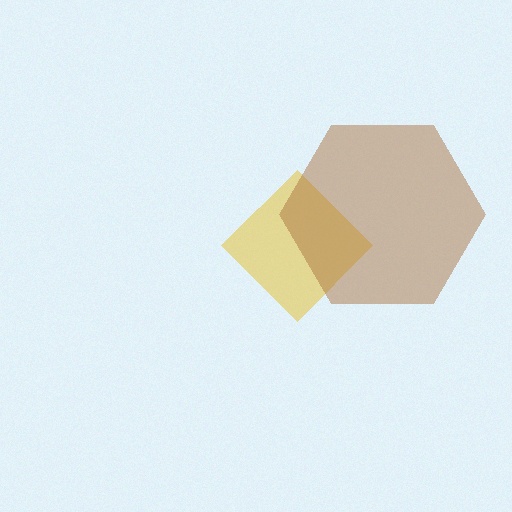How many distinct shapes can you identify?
There are 2 distinct shapes: a yellow diamond, a brown hexagon.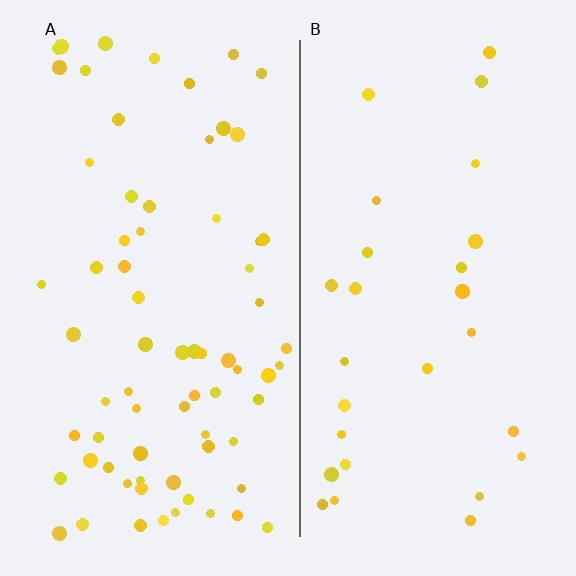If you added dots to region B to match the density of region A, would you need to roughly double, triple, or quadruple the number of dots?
Approximately triple.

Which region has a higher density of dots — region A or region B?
A (the left).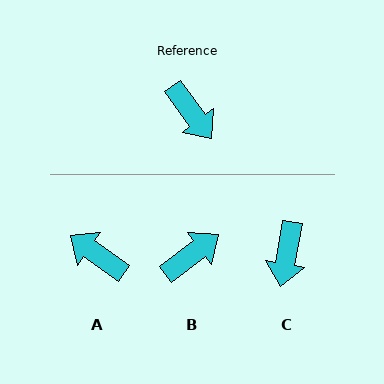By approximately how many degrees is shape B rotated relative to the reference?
Approximately 91 degrees counter-clockwise.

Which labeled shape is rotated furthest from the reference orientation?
A, about 161 degrees away.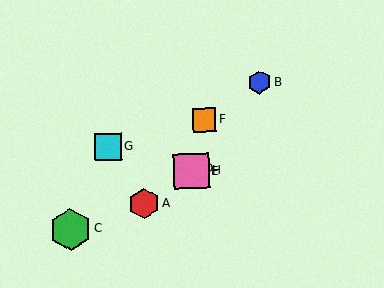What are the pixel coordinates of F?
Object F is at (204, 120).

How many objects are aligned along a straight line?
3 objects (D, E, H) are aligned along a straight line.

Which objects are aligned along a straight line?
Objects D, E, H are aligned along a straight line.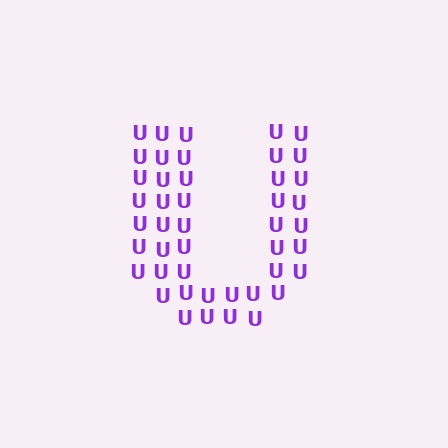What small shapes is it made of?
It is made of small letter U's.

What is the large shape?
The large shape is the letter U.